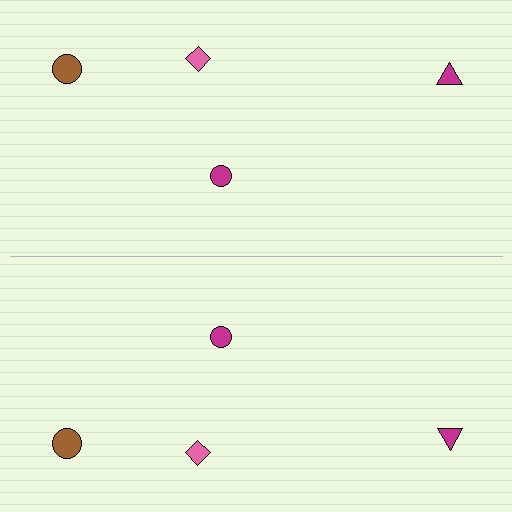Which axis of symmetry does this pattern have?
The pattern has a horizontal axis of symmetry running through the center of the image.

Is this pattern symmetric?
Yes, this pattern has bilateral (reflection) symmetry.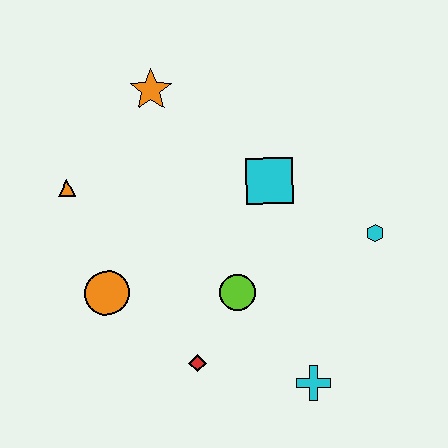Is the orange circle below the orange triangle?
Yes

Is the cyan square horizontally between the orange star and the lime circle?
No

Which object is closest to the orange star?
The orange triangle is closest to the orange star.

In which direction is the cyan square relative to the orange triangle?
The cyan square is to the right of the orange triangle.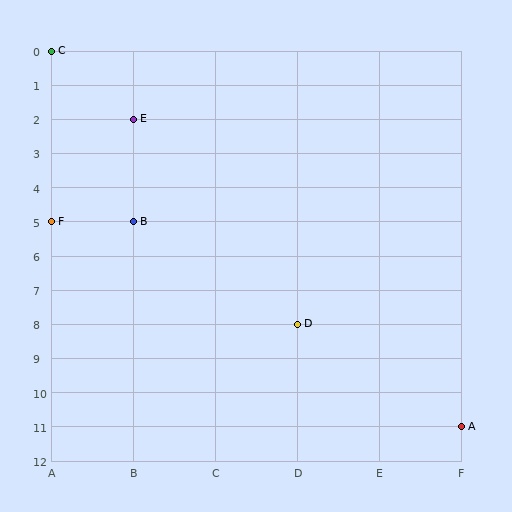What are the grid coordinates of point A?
Point A is at grid coordinates (F, 11).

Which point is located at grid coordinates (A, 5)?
Point F is at (A, 5).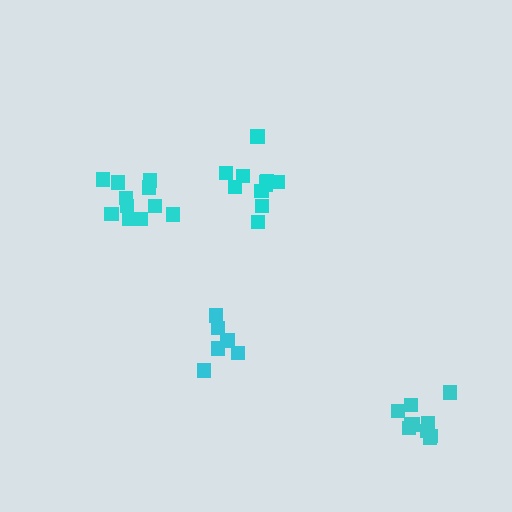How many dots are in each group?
Group 1: 11 dots, Group 2: 11 dots, Group 3: 6 dots, Group 4: 10 dots (38 total).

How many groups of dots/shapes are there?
There are 4 groups.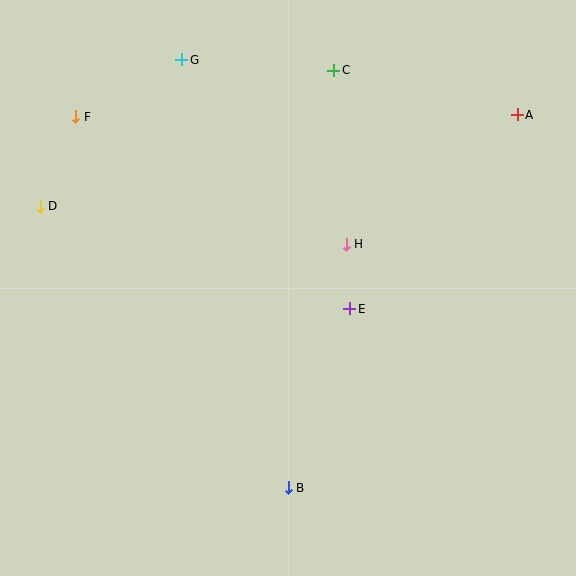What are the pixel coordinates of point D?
Point D is at (40, 206).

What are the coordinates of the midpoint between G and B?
The midpoint between G and B is at (235, 274).